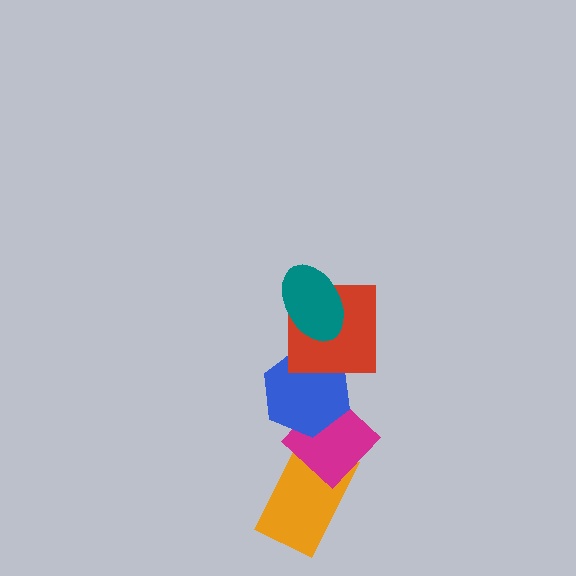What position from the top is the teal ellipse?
The teal ellipse is 1st from the top.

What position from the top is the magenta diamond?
The magenta diamond is 4th from the top.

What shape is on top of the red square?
The teal ellipse is on top of the red square.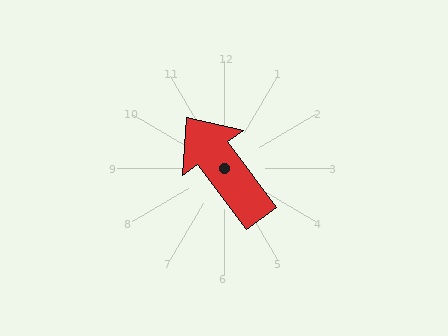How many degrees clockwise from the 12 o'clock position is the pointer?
Approximately 324 degrees.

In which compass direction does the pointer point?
Northwest.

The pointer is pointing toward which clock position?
Roughly 11 o'clock.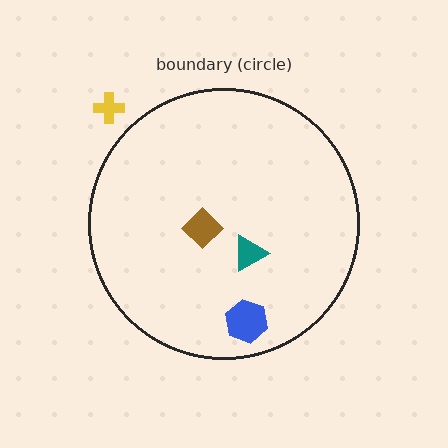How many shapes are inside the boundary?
3 inside, 1 outside.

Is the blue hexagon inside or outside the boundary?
Inside.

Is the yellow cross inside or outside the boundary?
Outside.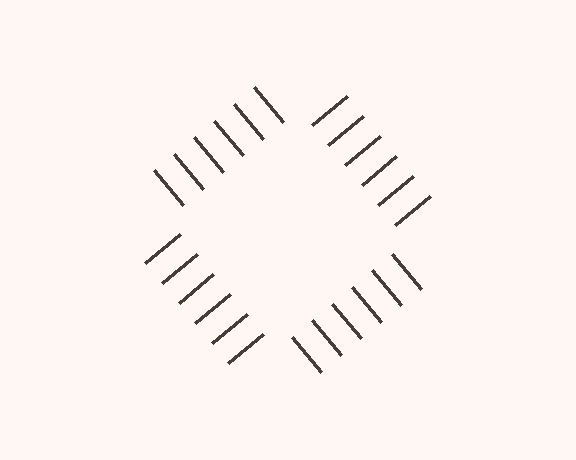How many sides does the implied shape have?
4 sides — the line-ends trace a square.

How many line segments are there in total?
24 — 6 along each of the 4 edges.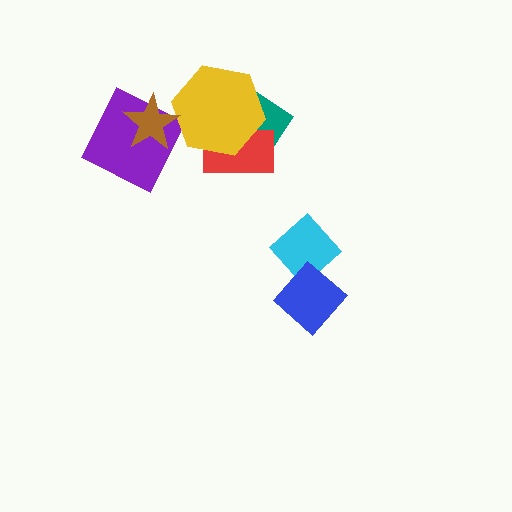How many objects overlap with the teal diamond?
2 objects overlap with the teal diamond.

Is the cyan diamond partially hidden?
Yes, it is partially covered by another shape.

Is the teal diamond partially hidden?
Yes, it is partially covered by another shape.